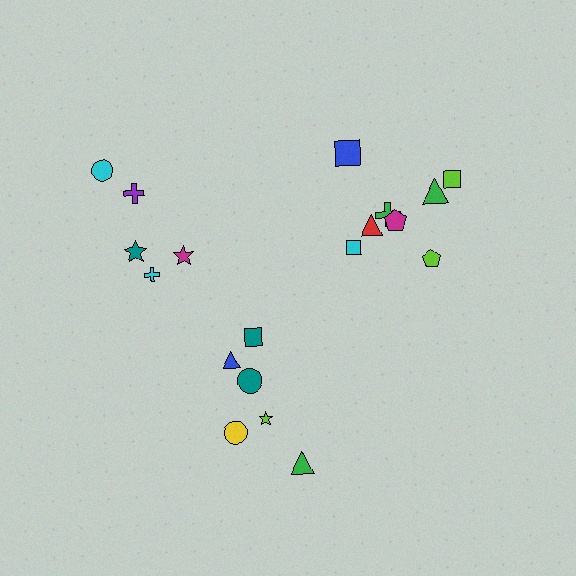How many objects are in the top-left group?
There are 5 objects.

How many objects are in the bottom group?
There are 6 objects.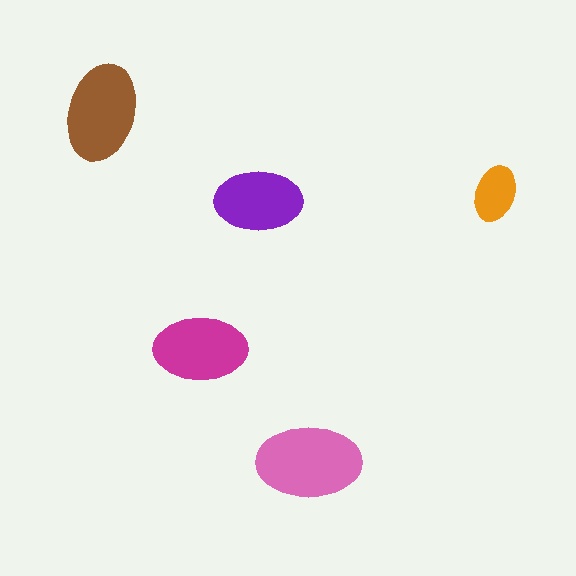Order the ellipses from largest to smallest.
the pink one, the brown one, the magenta one, the purple one, the orange one.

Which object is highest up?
The brown ellipse is topmost.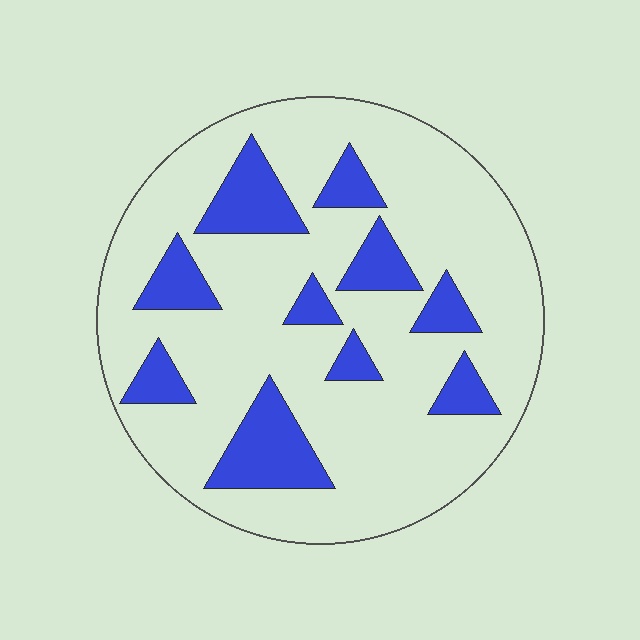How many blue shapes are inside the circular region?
10.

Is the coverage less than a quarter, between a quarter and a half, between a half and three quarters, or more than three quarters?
Less than a quarter.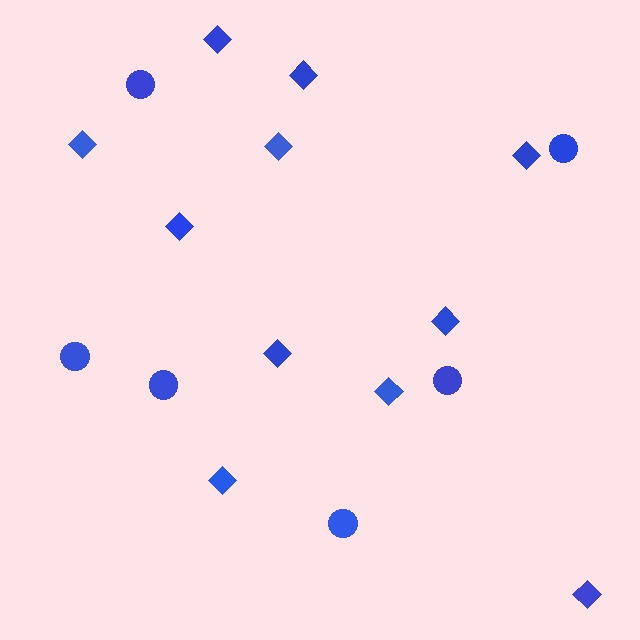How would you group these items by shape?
There are 2 groups: one group of diamonds (11) and one group of circles (6).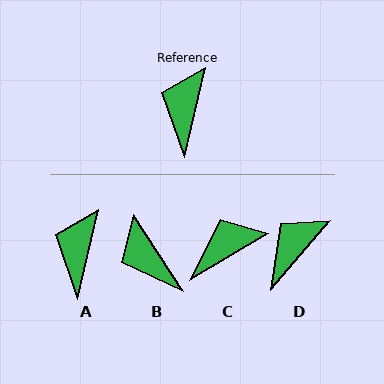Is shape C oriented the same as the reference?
No, it is off by about 46 degrees.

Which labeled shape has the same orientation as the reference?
A.